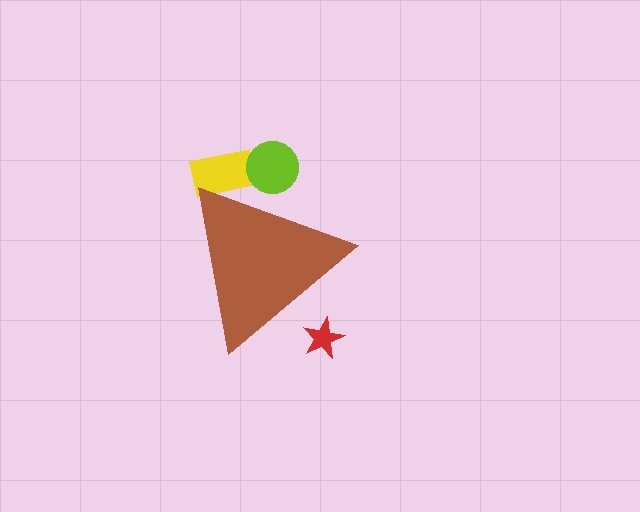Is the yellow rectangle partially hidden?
Yes, the yellow rectangle is partially hidden behind the brown triangle.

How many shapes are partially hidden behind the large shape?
3 shapes are partially hidden.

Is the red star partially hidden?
Yes, the red star is partially hidden behind the brown triangle.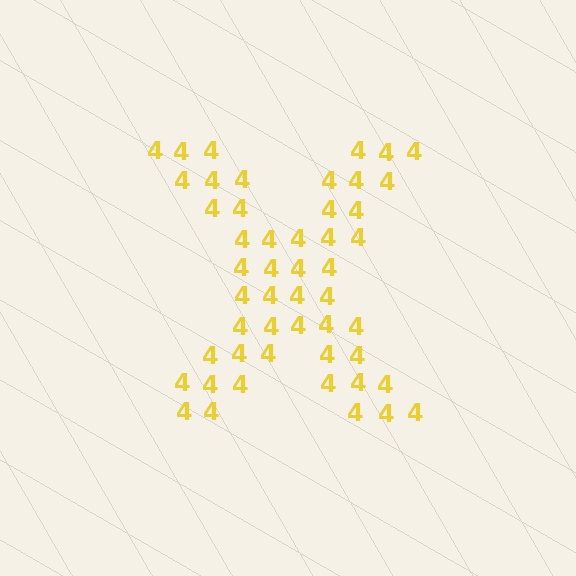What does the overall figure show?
The overall figure shows the letter X.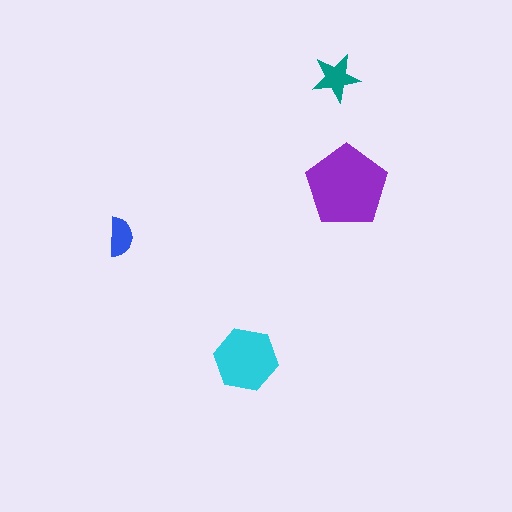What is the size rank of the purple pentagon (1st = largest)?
1st.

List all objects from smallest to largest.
The blue semicircle, the teal star, the cyan hexagon, the purple pentagon.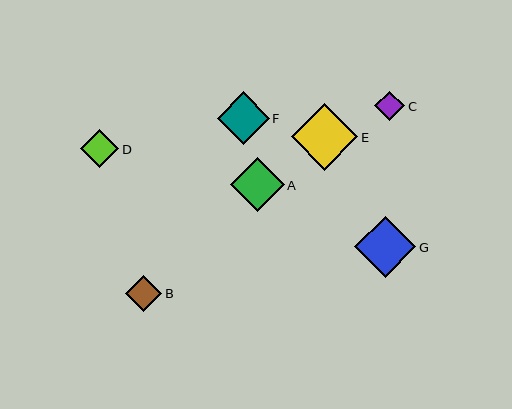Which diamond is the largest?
Diamond E is the largest with a size of approximately 66 pixels.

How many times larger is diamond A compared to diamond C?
Diamond A is approximately 1.8 times the size of diamond C.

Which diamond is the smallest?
Diamond C is the smallest with a size of approximately 30 pixels.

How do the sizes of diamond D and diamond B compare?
Diamond D and diamond B are approximately the same size.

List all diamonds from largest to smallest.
From largest to smallest: E, G, A, F, D, B, C.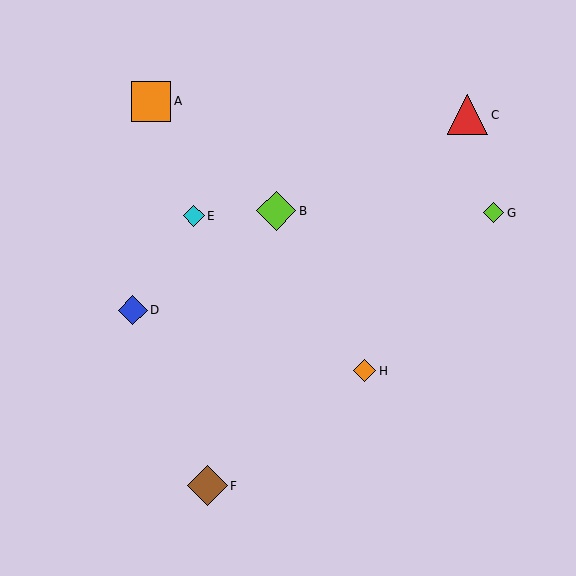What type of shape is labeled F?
Shape F is a brown diamond.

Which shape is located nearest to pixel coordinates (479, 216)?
The lime diamond (labeled G) at (494, 213) is nearest to that location.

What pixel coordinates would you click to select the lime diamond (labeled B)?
Click at (276, 211) to select the lime diamond B.